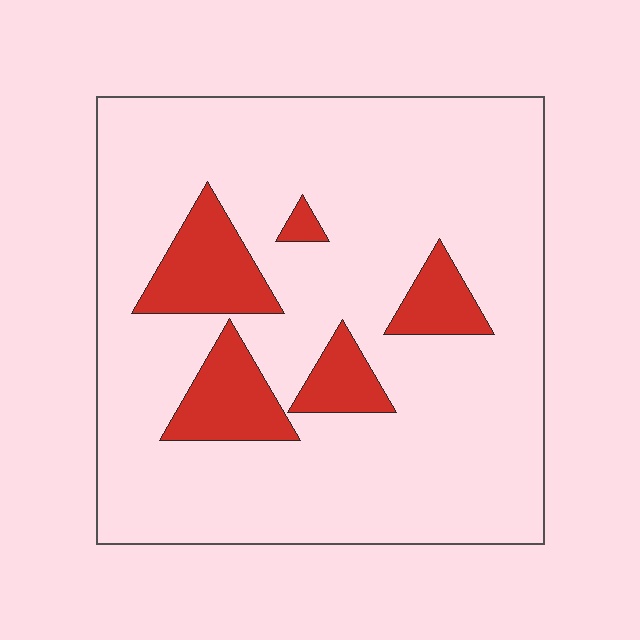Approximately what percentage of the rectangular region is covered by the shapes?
Approximately 15%.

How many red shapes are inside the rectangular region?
5.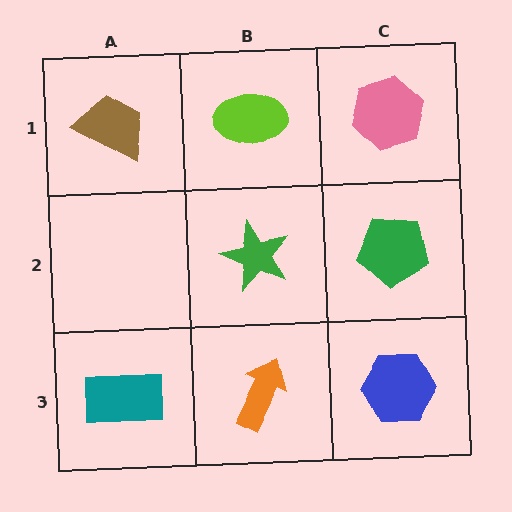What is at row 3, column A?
A teal rectangle.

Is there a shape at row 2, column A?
No, that cell is empty.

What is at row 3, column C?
A blue hexagon.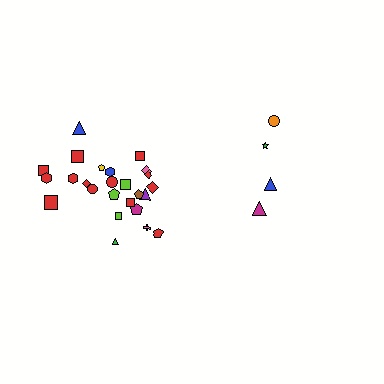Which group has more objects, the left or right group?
The left group.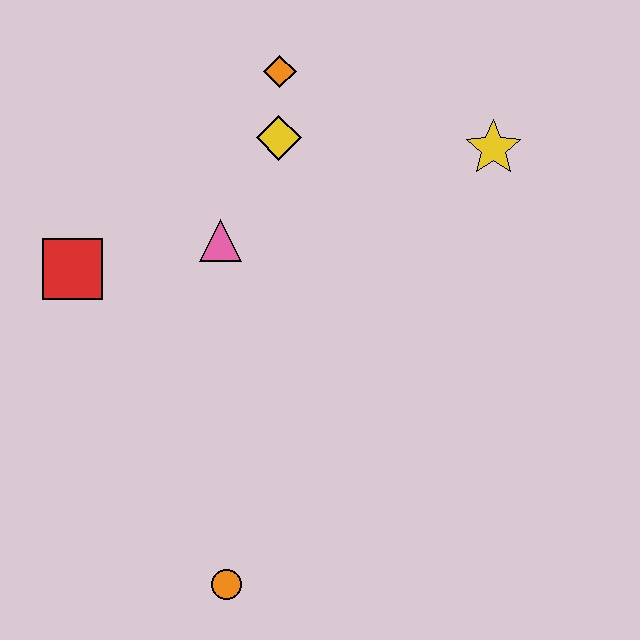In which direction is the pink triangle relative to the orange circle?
The pink triangle is above the orange circle.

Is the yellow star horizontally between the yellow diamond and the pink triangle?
No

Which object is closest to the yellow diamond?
The orange diamond is closest to the yellow diamond.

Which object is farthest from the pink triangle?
The orange circle is farthest from the pink triangle.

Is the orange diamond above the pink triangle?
Yes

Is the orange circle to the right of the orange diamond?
No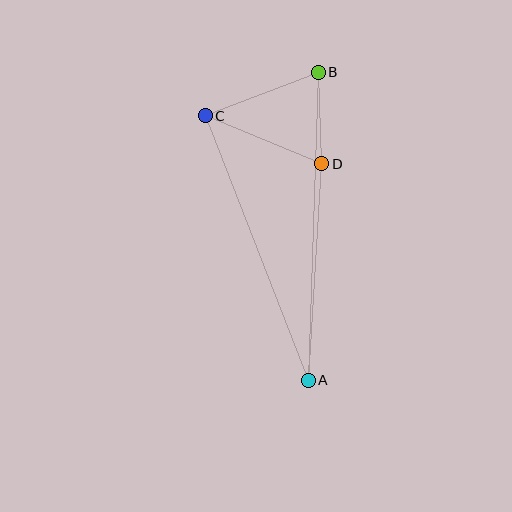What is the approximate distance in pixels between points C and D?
The distance between C and D is approximately 126 pixels.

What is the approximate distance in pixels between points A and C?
The distance between A and C is approximately 284 pixels.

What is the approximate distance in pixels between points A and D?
The distance between A and D is approximately 217 pixels.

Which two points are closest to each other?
Points B and D are closest to each other.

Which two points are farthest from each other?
Points A and B are farthest from each other.